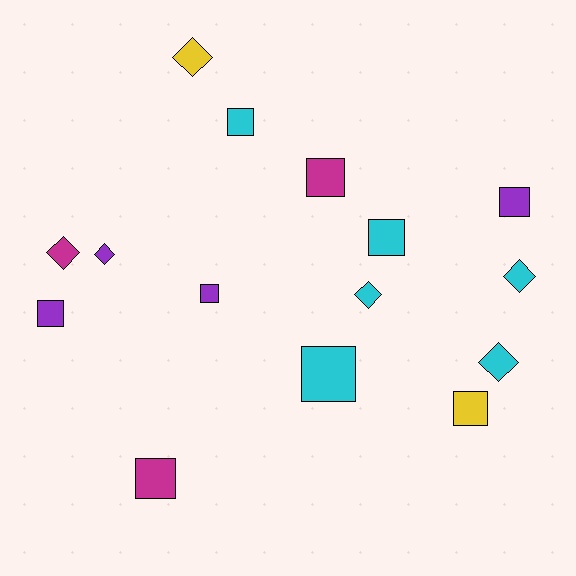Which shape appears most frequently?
Square, with 9 objects.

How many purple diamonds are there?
There is 1 purple diamond.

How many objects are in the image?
There are 15 objects.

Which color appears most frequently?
Cyan, with 6 objects.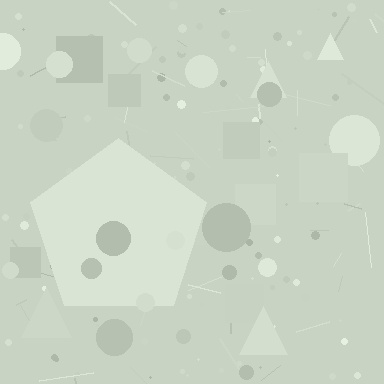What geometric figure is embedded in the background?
A pentagon is embedded in the background.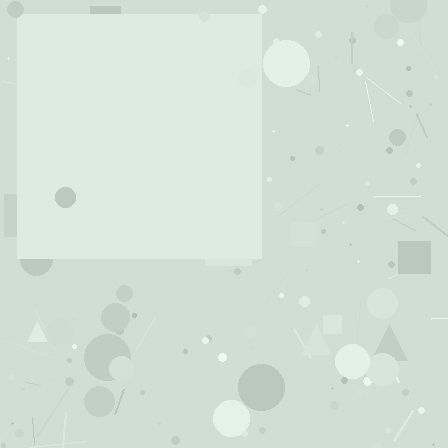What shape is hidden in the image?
A square is hidden in the image.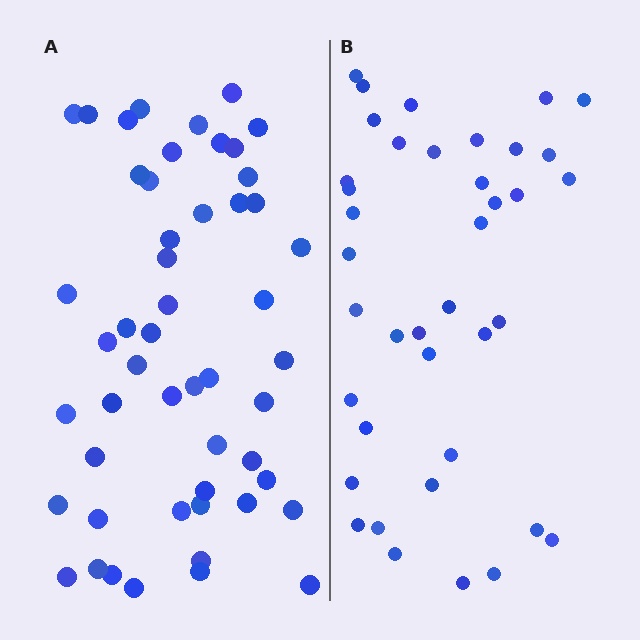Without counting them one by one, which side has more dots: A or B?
Region A (the left region) has more dots.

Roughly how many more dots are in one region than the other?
Region A has roughly 12 or so more dots than region B.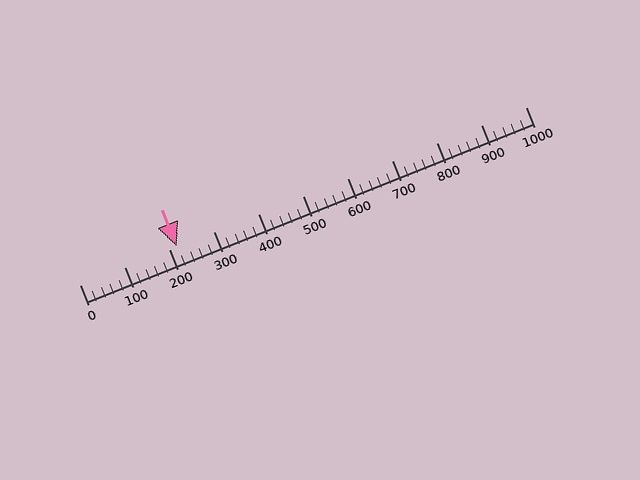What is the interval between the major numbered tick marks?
The major tick marks are spaced 100 units apart.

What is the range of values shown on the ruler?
The ruler shows values from 0 to 1000.